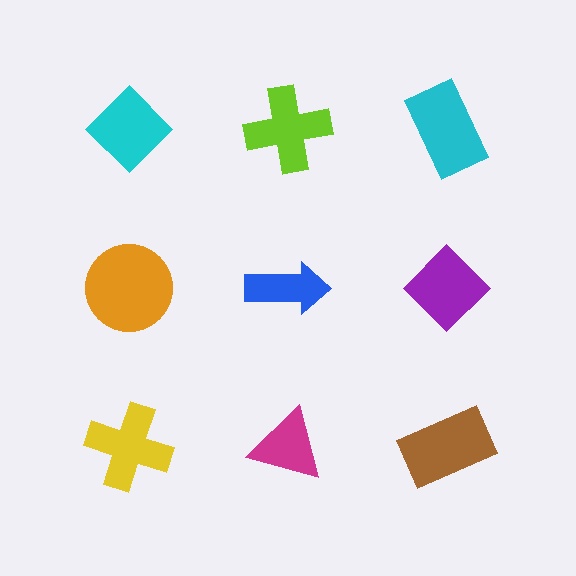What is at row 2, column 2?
A blue arrow.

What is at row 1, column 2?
A lime cross.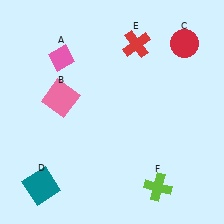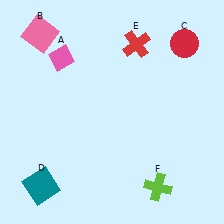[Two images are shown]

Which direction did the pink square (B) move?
The pink square (B) moved up.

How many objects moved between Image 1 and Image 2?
1 object moved between the two images.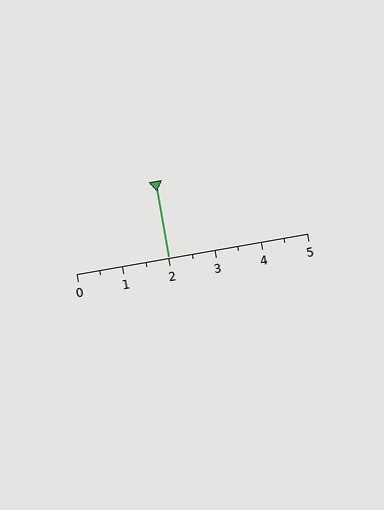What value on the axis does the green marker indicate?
The marker indicates approximately 2.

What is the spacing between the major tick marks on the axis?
The major ticks are spaced 1 apart.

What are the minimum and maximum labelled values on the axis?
The axis runs from 0 to 5.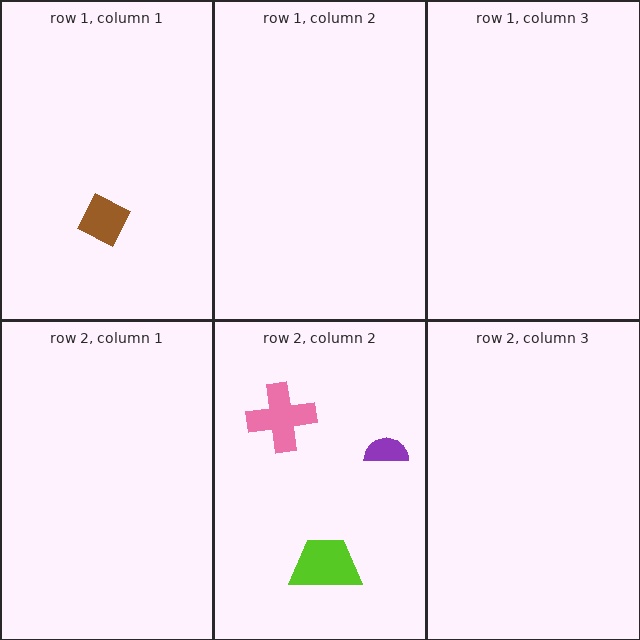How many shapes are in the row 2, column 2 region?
3.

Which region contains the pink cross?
The row 2, column 2 region.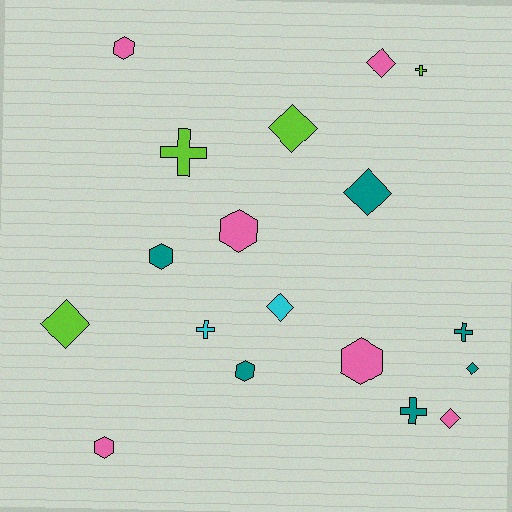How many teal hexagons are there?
There are 2 teal hexagons.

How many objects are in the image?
There are 18 objects.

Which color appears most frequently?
Teal, with 6 objects.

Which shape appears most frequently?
Diamond, with 7 objects.